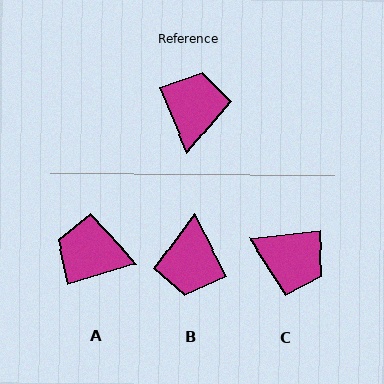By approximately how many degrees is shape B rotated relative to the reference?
Approximately 175 degrees clockwise.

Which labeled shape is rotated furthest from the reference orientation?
B, about 175 degrees away.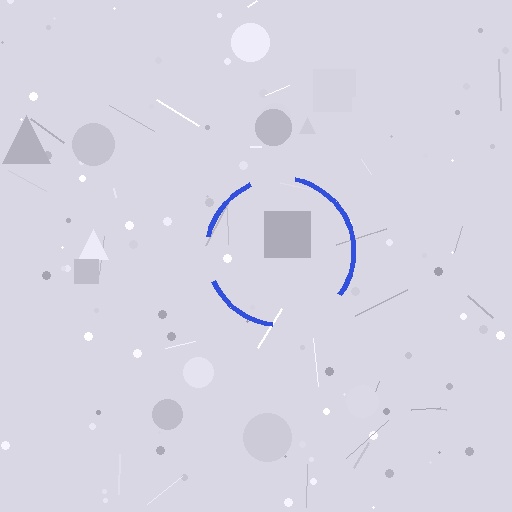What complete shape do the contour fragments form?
The contour fragments form a circle.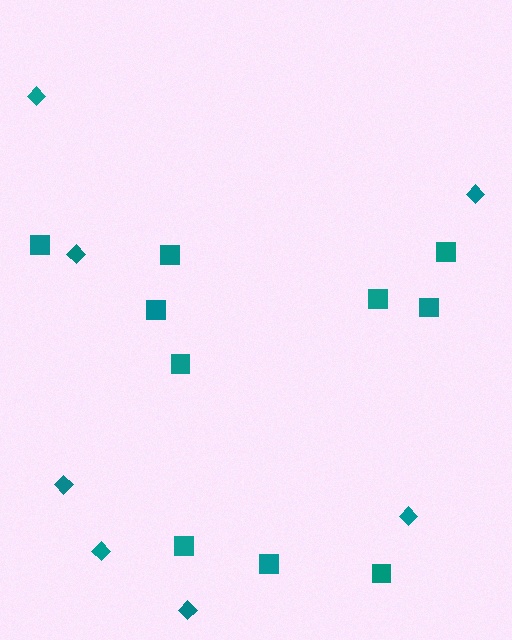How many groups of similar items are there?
There are 2 groups: one group of diamonds (7) and one group of squares (10).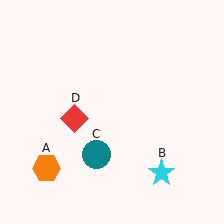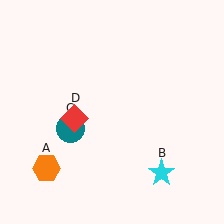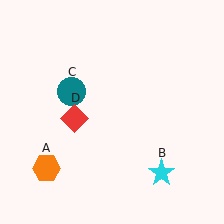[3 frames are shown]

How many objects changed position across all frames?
1 object changed position: teal circle (object C).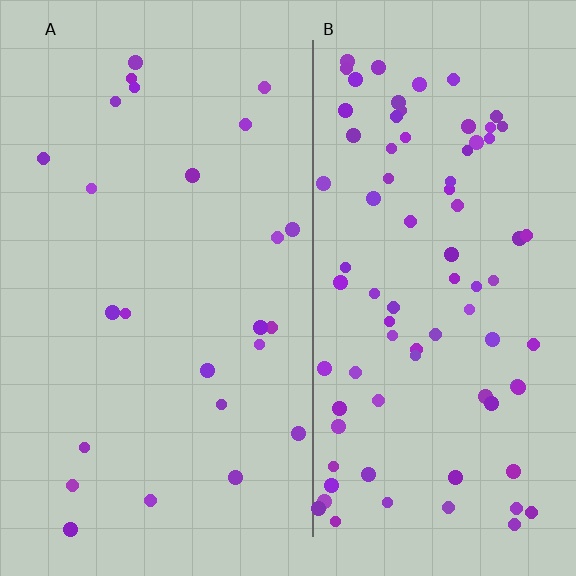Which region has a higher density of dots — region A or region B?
B (the right).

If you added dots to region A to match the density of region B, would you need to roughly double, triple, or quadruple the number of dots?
Approximately triple.